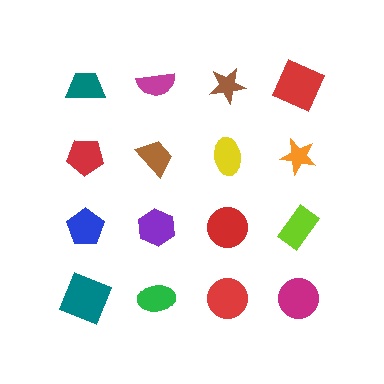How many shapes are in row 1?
4 shapes.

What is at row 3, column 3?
A red circle.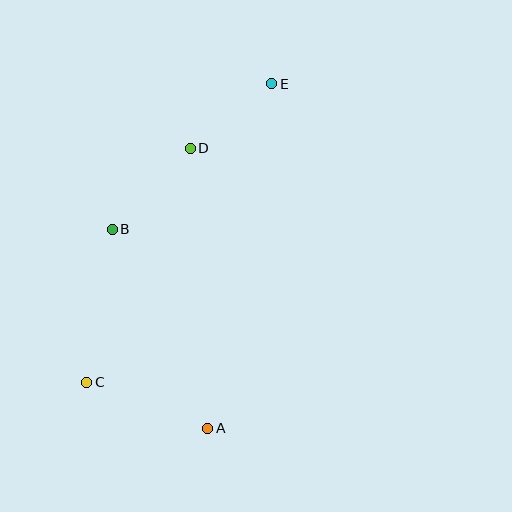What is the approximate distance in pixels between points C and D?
The distance between C and D is approximately 256 pixels.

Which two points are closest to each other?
Points D and E are closest to each other.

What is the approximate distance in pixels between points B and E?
The distance between B and E is approximately 216 pixels.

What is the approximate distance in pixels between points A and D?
The distance between A and D is approximately 281 pixels.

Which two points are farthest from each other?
Points C and E are farthest from each other.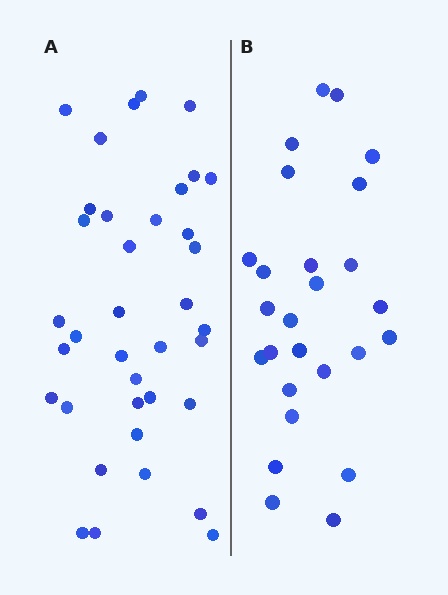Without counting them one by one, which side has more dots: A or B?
Region A (the left region) has more dots.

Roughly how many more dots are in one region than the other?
Region A has roughly 12 or so more dots than region B.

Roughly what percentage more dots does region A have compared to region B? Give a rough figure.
About 40% more.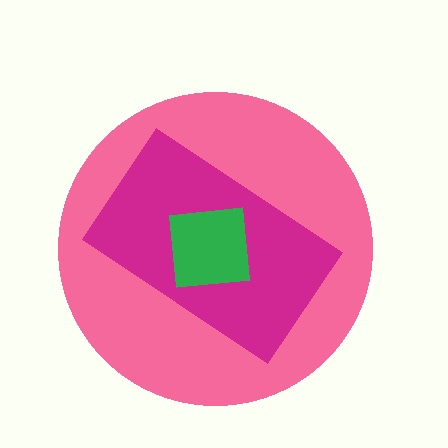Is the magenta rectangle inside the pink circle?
Yes.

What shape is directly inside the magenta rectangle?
The green square.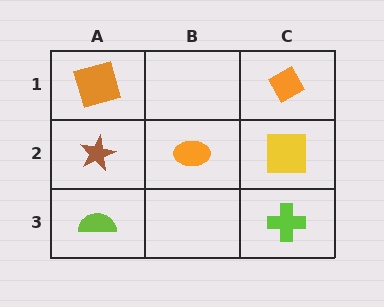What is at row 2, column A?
A brown star.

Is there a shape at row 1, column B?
No, that cell is empty.